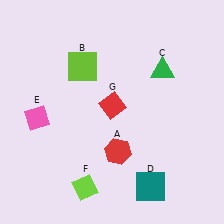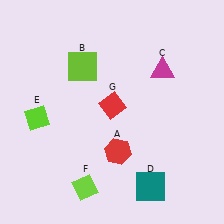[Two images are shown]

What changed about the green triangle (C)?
In Image 1, C is green. In Image 2, it changed to magenta.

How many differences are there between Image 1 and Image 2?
There are 2 differences between the two images.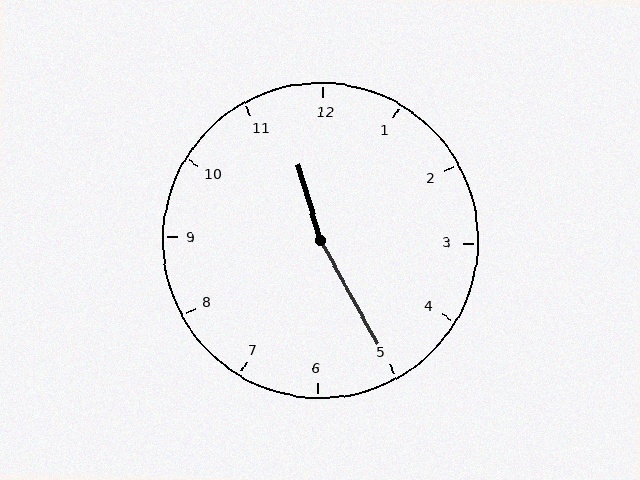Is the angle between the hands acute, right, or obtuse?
It is obtuse.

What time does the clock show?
11:25.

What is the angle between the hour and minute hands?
Approximately 168 degrees.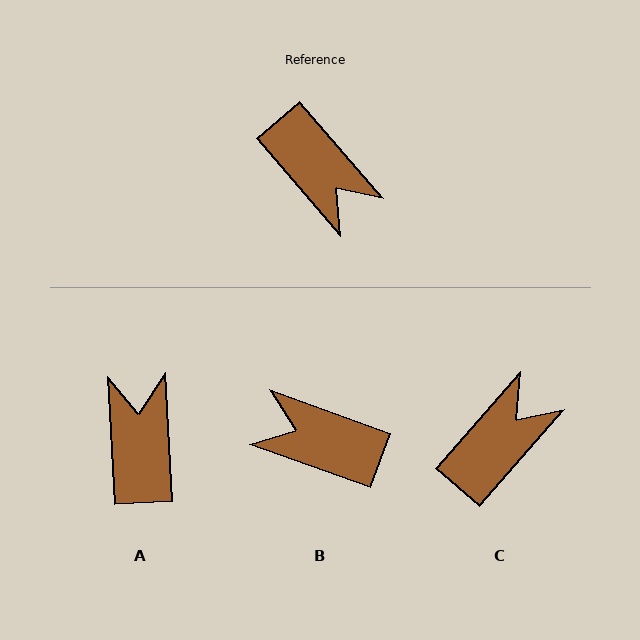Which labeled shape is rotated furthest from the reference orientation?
B, about 150 degrees away.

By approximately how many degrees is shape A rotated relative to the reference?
Approximately 143 degrees counter-clockwise.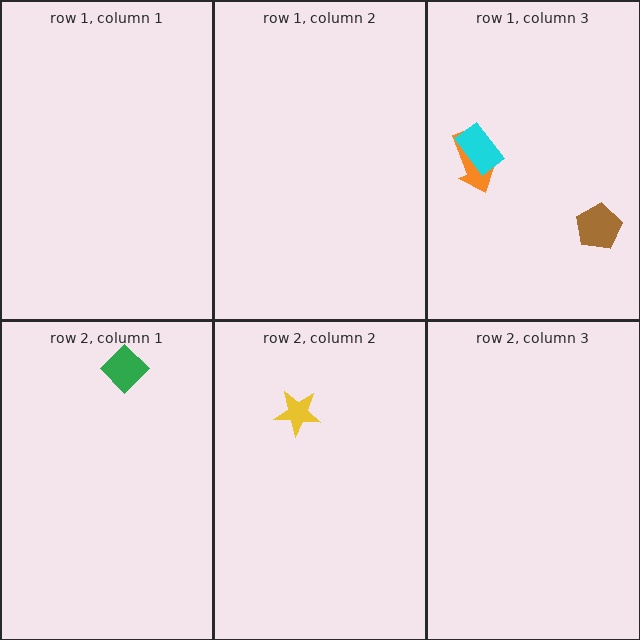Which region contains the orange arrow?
The row 1, column 3 region.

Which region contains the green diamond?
The row 2, column 1 region.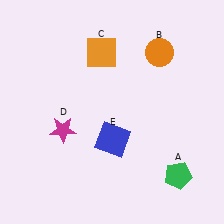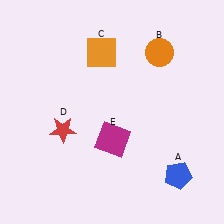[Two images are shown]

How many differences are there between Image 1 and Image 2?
There are 3 differences between the two images.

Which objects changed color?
A changed from green to blue. D changed from magenta to red. E changed from blue to magenta.